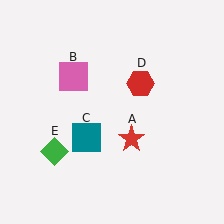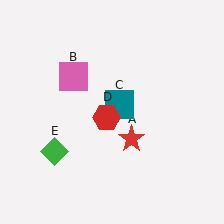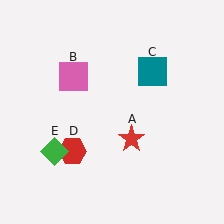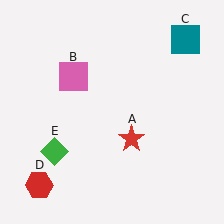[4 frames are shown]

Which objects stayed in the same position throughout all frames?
Red star (object A) and pink square (object B) and green diamond (object E) remained stationary.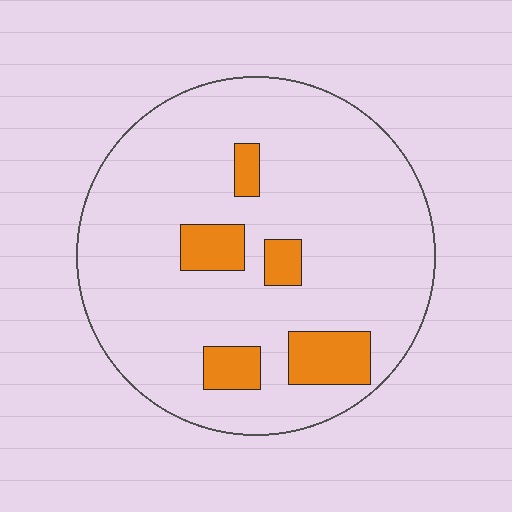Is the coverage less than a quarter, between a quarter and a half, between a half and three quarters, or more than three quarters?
Less than a quarter.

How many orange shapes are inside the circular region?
5.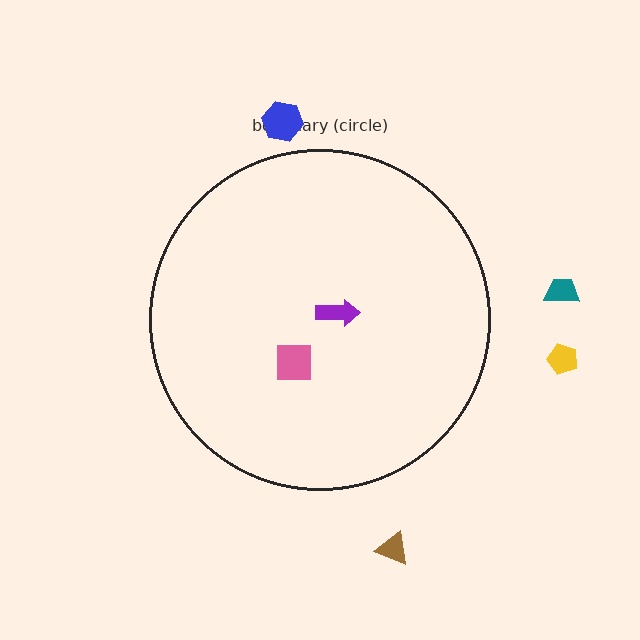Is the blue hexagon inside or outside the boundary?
Outside.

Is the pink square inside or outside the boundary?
Inside.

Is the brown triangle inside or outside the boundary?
Outside.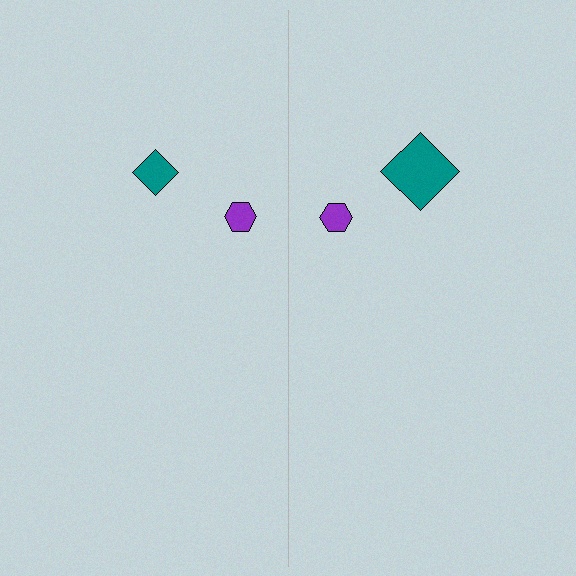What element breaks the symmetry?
The teal diamond on the right side has a different size than its mirror counterpart.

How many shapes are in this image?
There are 4 shapes in this image.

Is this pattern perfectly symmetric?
No, the pattern is not perfectly symmetric. The teal diamond on the right side has a different size than its mirror counterpart.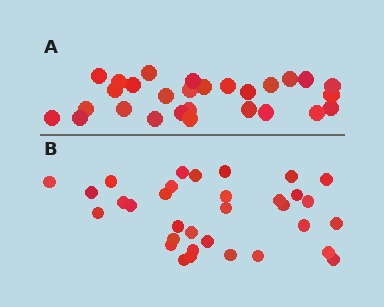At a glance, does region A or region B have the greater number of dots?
Region B (the bottom region) has more dots.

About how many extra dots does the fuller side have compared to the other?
Region B has about 5 more dots than region A.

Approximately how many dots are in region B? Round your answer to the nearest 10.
About 30 dots. (The exact count is 33, which rounds to 30.)